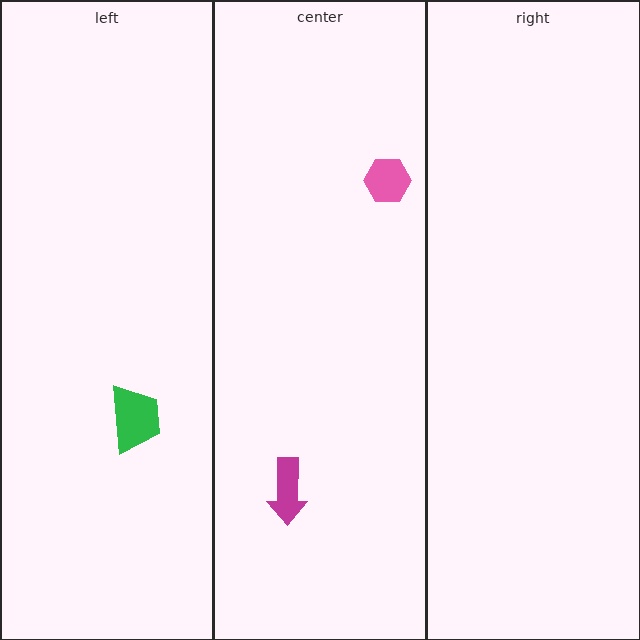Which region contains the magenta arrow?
The center region.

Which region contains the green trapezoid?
The left region.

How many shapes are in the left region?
1.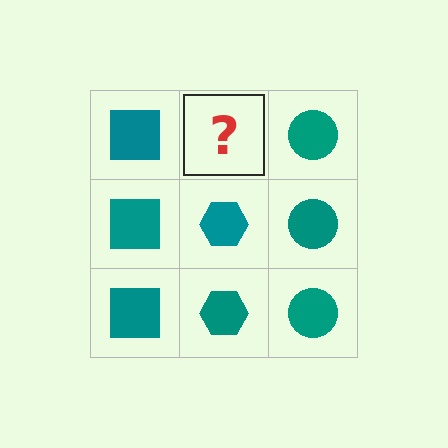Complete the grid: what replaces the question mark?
The question mark should be replaced with a teal hexagon.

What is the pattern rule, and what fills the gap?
The rule is that each column has a consistent shape. The gap should be filled with a teal hexagon.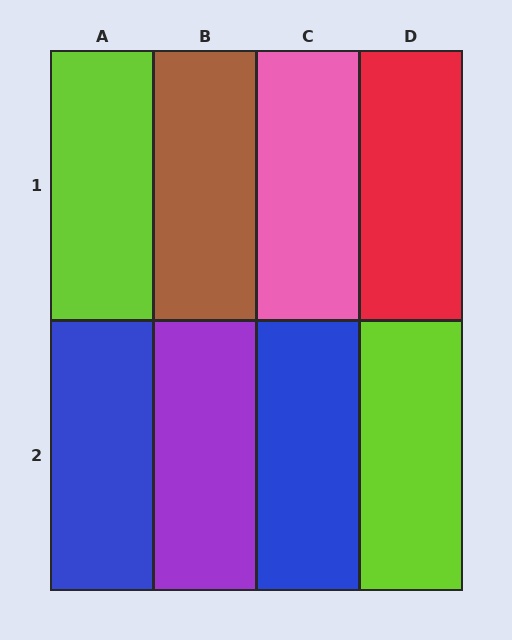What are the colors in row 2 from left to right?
Blue, purple, blue, lime.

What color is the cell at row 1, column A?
Lime.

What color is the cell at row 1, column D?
Red.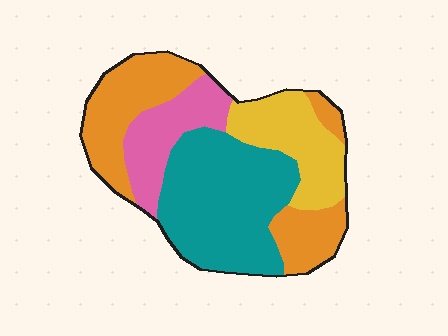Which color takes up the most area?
Teal, at roughly 35%.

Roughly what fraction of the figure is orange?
Orange covers about 30% of the figure.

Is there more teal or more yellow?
Teal.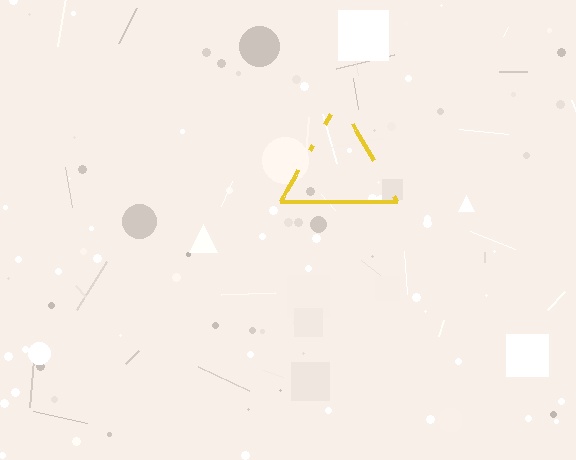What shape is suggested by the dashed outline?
The dashed outline suggests a triangle.